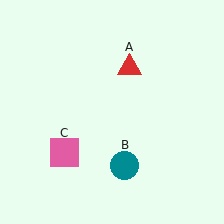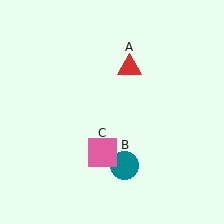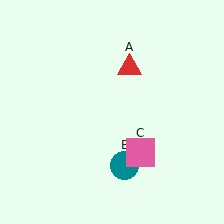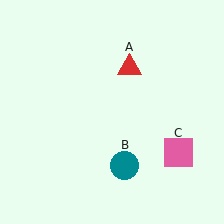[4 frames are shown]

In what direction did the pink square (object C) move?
The pink square (object C) moved right.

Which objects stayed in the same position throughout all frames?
Red triangle (object A) and teal circle (object B) remained stationary.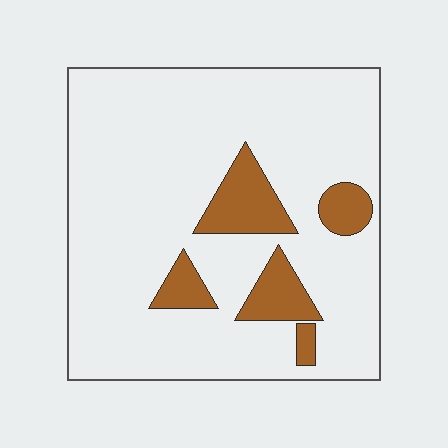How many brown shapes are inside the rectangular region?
5.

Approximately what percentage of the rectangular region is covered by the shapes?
Approximately 15%.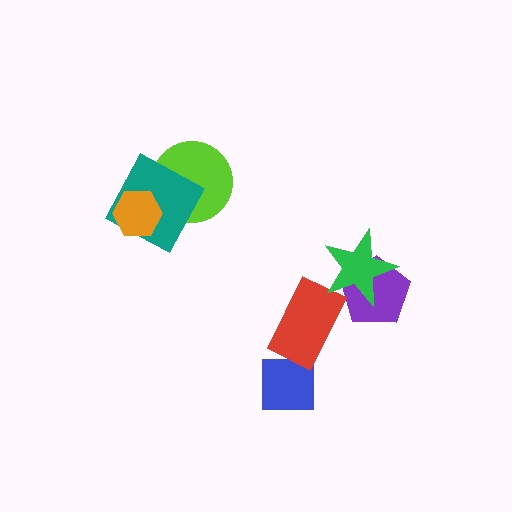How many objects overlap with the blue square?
0 objects overlap with the blue square.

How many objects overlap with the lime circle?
1 object overlaps with the lime circle.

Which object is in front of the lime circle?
The teal square is in front of the lime circle.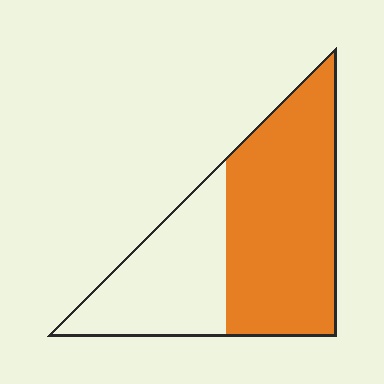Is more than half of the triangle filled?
Yes.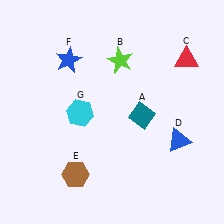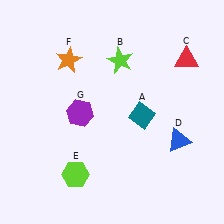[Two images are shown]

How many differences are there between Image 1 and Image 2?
There are 3 differences between the two images.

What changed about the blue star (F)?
In Image 1, F is blue. In Image 2, it changed to orange.